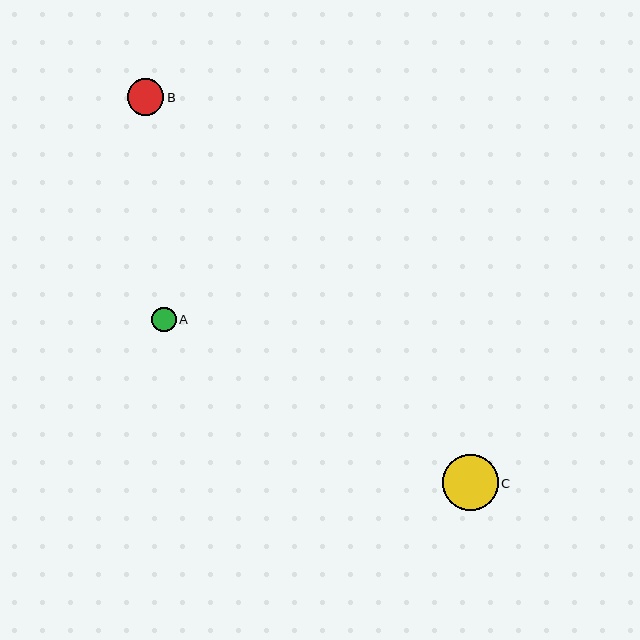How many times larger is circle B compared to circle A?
Circle B is approximately 1.5 times the size of circle A.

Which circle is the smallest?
Circle A is the smallest with a size of approximately 25 pixels.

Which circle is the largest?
Circle C is the largest with a size of approximately 56 pixels.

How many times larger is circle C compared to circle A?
Circle C is approximately 2.3 times the size of circle A.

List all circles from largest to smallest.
From largest to smallest: C, B, A.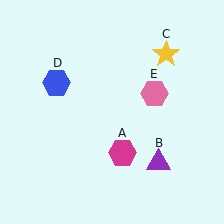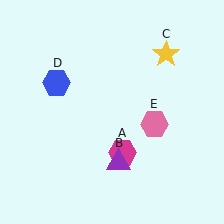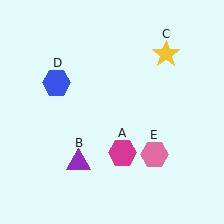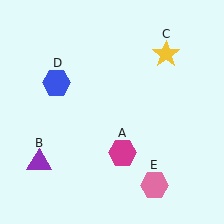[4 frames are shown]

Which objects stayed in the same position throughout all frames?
Magenta hexagon (object A) and yellow star (object C) and blue hexagon (object D) remained stationary.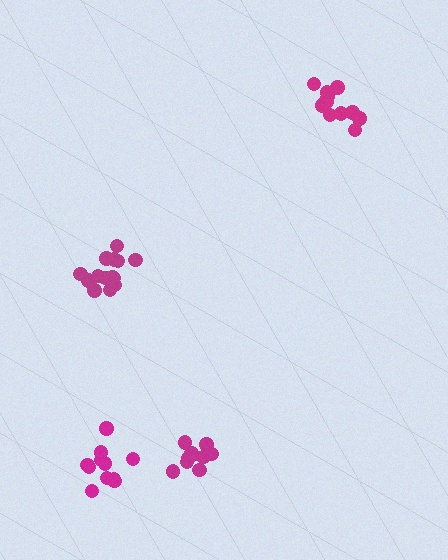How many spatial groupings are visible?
There are 4 spatial groupings.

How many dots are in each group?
Group 1: 10 dots, Group 2: 12 dots, Group 3: 15 dots, Group 4: 11 dots (48 total).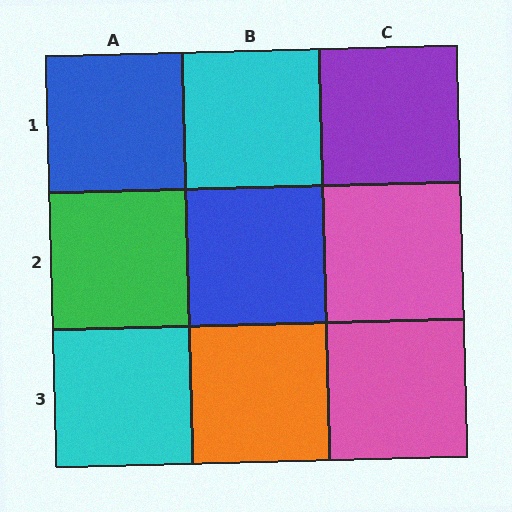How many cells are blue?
2 cells are blue.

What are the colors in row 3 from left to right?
Cyan, orange, pink.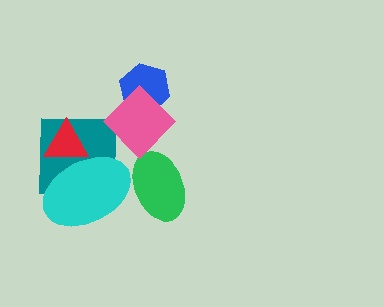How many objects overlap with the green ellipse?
1 object overlaps with the green ellipse.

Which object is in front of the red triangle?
The cyan ellipse is in front of the red triangle.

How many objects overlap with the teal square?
2 objects overlap with the teal square.